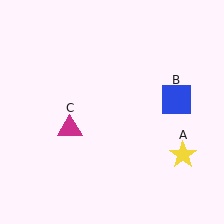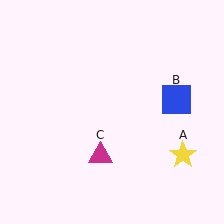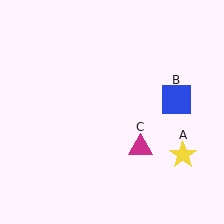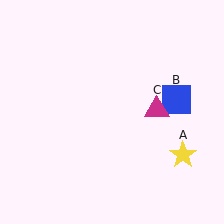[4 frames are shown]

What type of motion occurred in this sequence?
The magenta triangle (object C) rotated counterclockwise around the center of the scene.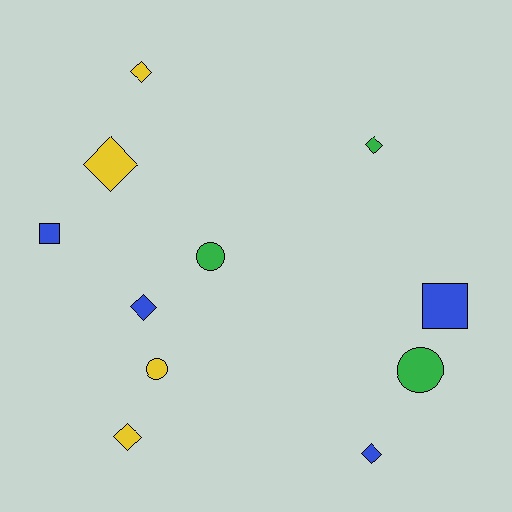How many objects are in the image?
There are 11 objects.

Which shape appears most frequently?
Diamond, with 6 objects.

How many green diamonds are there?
There is 1 green diamond.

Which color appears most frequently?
Yellow, with 4 objects.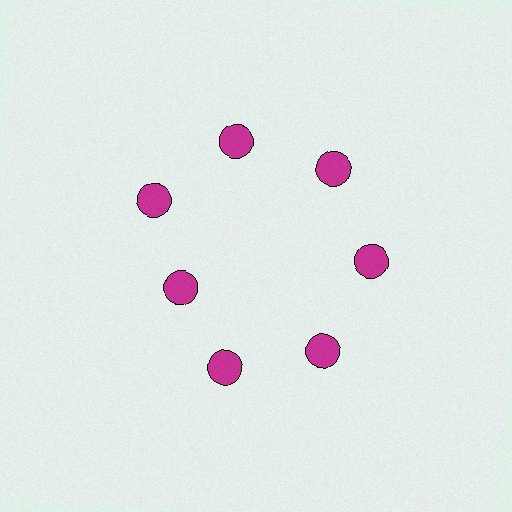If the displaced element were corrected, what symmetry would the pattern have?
It would have 7-fold rotational symmetry — the pattern would map onto itself every 51 degrees.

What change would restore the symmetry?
The symmetry would be restored by moving it outward, back onto the ring so that all 7 circles sit at equal angles and equal distance from the center.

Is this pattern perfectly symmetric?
No. The 7 magenta circles are arranged in a ring, but one element near the 8 o'clock position is pulled inward toward the center, breaking the 7-fold rotational symmetry.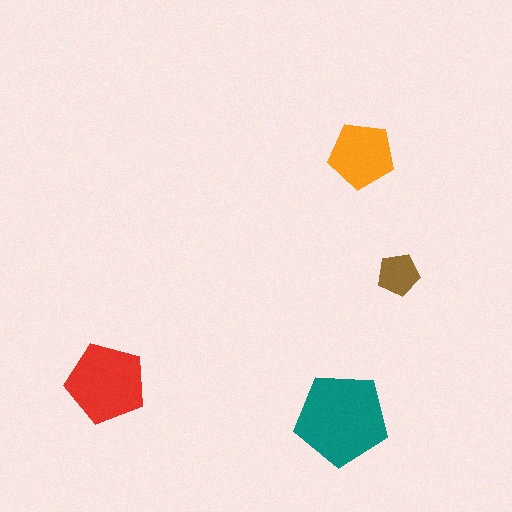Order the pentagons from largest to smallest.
the teal one, the red one, the orange one, the brown one.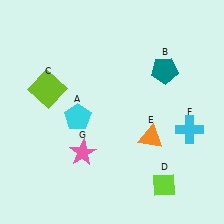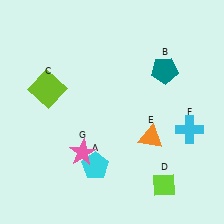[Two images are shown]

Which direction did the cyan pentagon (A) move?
The cyan pentagon (A) moved down.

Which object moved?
The cyan pentagon (A) moved down.